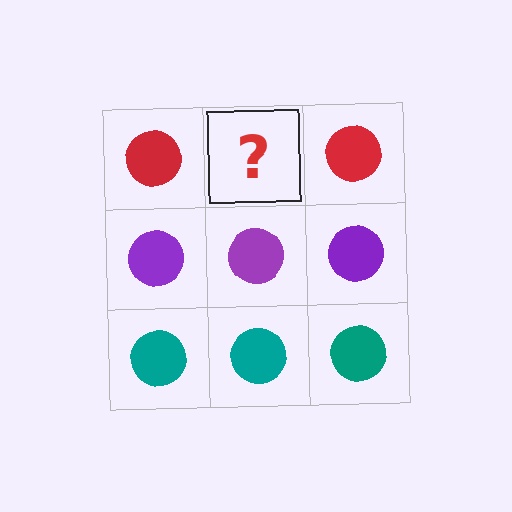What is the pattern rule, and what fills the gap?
The rule is that each row has a consistent color. The gap should be filled with a red circle.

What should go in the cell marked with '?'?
The missing cell should contain a red circle.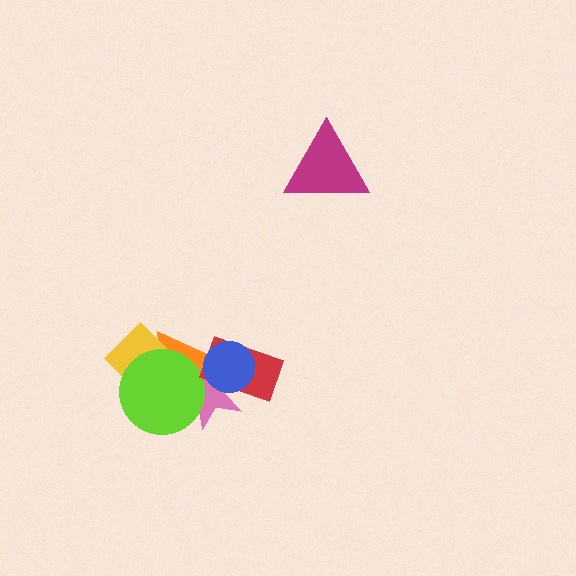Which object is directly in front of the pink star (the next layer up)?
The orange triangle is directly in front of the pink star.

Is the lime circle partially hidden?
No, no other shape covers it.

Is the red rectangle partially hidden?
Yes, it is partially covered by another shape.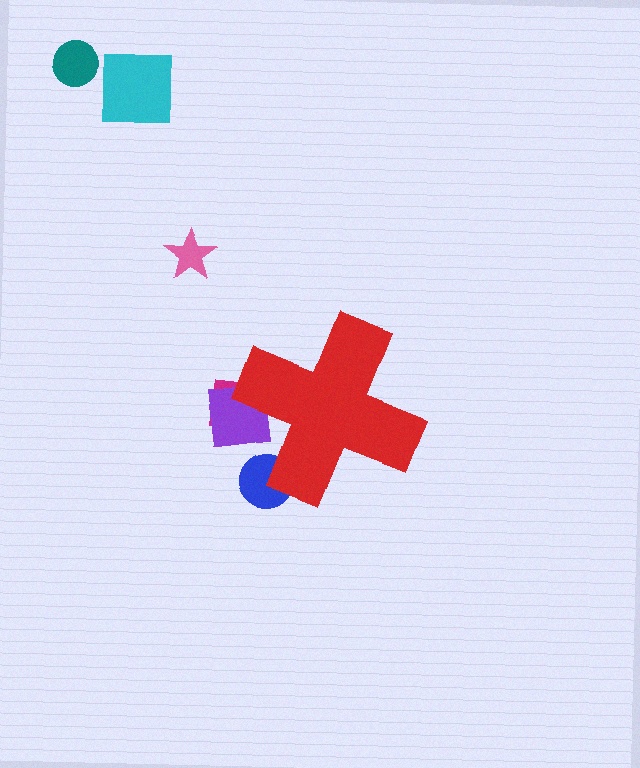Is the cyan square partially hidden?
No, the cyan square is fully visible.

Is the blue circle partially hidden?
Yes, the blue circle is partially hidden behind the red cross.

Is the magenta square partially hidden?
Yes, the magenta square is partially hidden behind the red cross.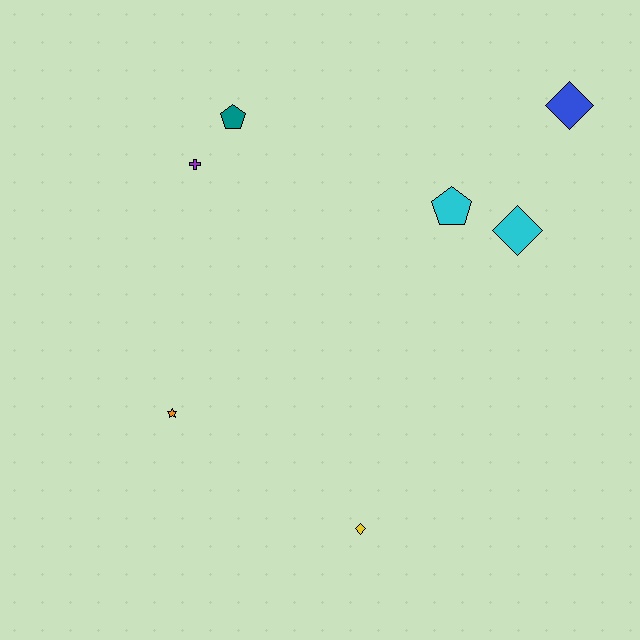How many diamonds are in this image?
There are 3 diamonds.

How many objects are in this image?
There are 7 objects.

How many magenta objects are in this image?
There are no magenta objects.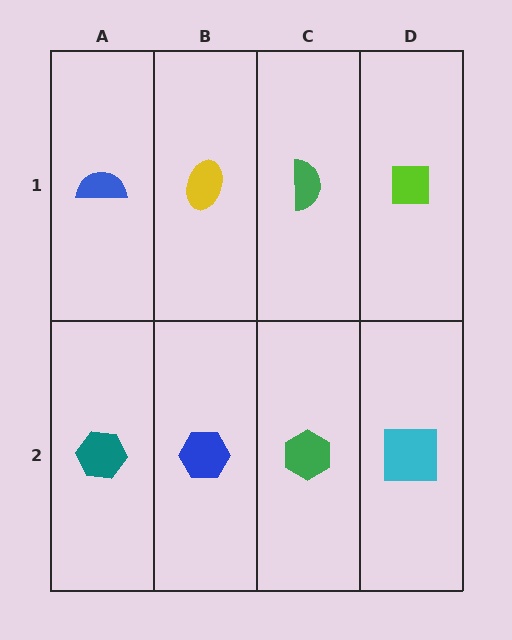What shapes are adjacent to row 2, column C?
A green semicircle (row 1, column C), a blue hexagon (row 2, column B), a cyan square (row 2, column D).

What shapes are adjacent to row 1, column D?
A cyan square (row 2, column D), a green semicircle (row 1, column C).